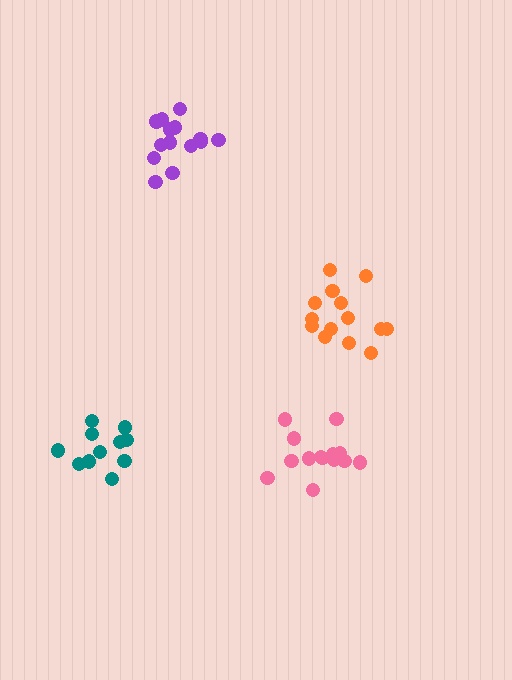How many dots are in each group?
Group 1: 14 dots, Group 2: 11 dots, Group 3: 14 dots, Group 4: 14 dots (53 total).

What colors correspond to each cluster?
The clusters are colored: purple, teal, orange, pink.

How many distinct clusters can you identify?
There are 4 distinct clusters.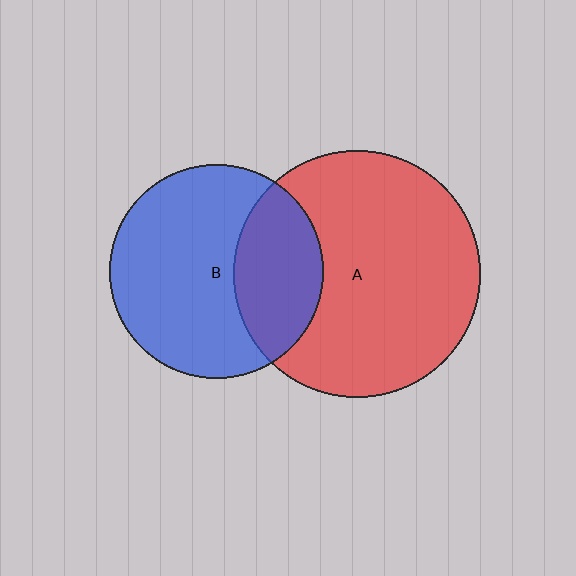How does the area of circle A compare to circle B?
Approximately 1.3 times.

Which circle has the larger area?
Circle A (red).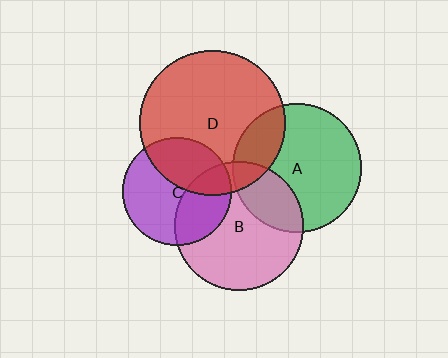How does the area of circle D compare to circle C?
Approximately 1.8 times.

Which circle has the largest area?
Circle D (red).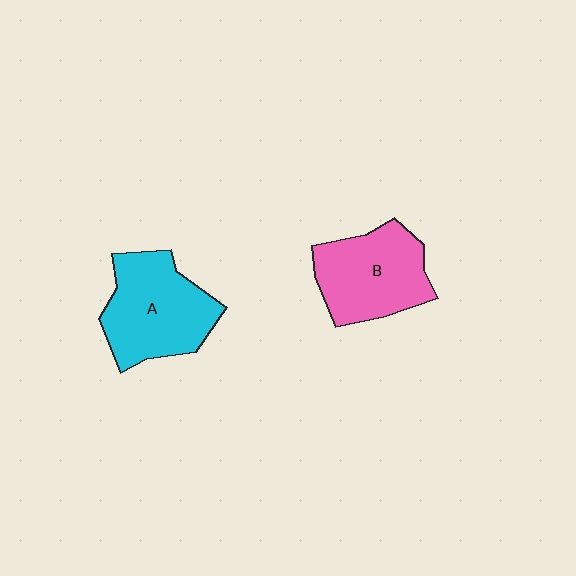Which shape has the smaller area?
Shape B (pink).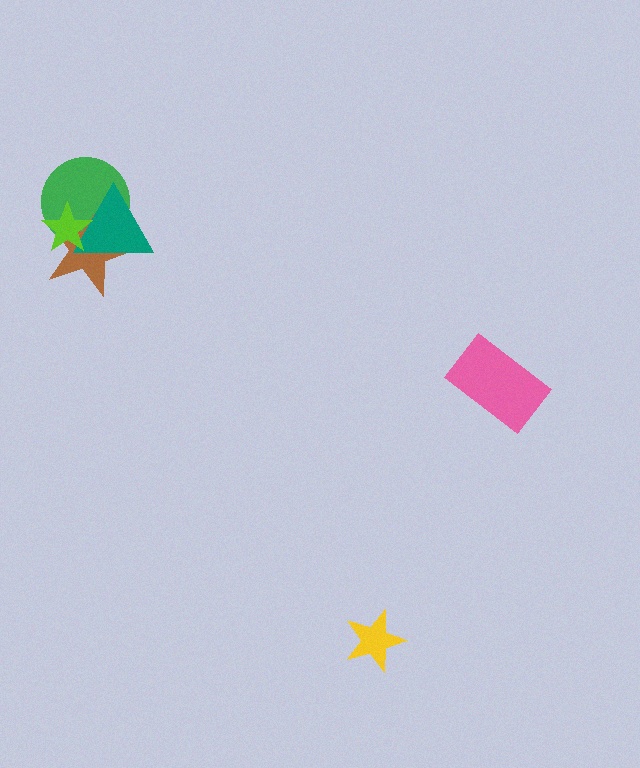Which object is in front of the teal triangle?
The lime star is in front of the teal triangle.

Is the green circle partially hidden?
Yes, it is partially covered by another shape.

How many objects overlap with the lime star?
3 objects overlap with the lime star.